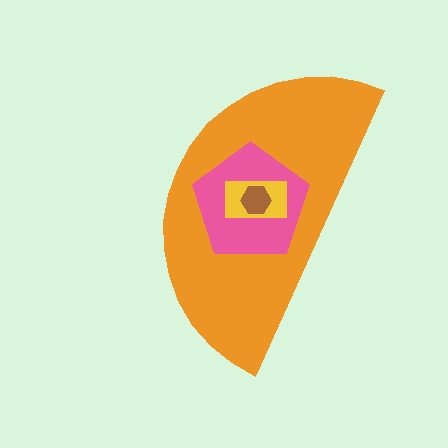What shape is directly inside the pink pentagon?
The yellow rectangle.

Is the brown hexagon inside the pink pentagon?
Yes.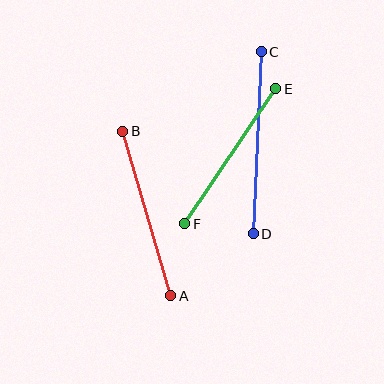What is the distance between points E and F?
The distance is approximately 163 pixels.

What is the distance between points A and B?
The distance is approximately 171 pixels.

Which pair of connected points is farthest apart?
Points C and D are farthest apart.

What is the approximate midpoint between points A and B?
The midpoint is at approximately (147, 213) pixels.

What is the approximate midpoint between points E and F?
The midpoint is at approximately (230, 156) pixels.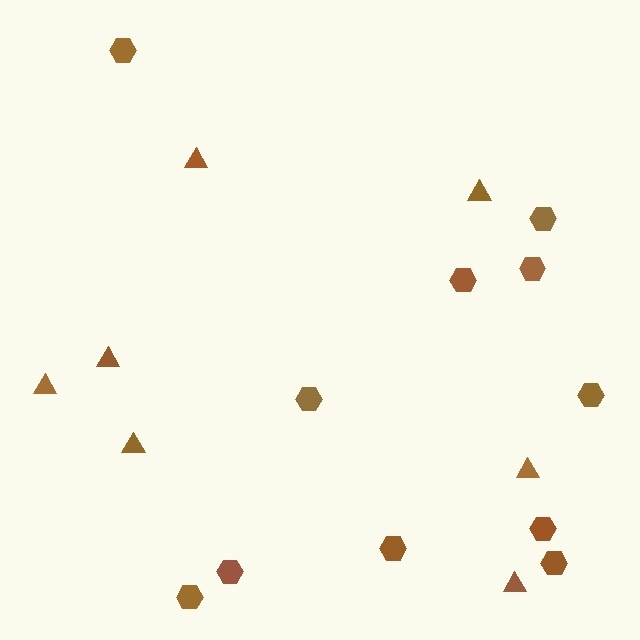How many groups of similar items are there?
There are 2 groups: one group of triangles (7) and one group of hexagons (11).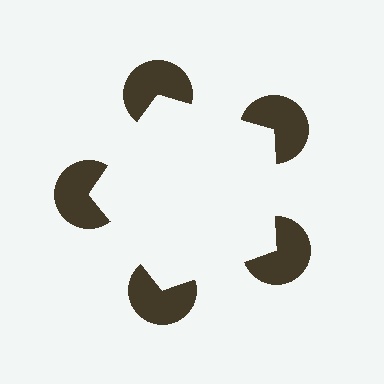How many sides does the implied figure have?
5 sides.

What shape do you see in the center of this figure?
An illusory pentagon — its edges are inferred from the aligned wedge cuts in the pac-man discs, not physically drawn.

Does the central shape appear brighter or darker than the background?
It typically appears slightly brighter than the background, even though no actual brightness change is drawn.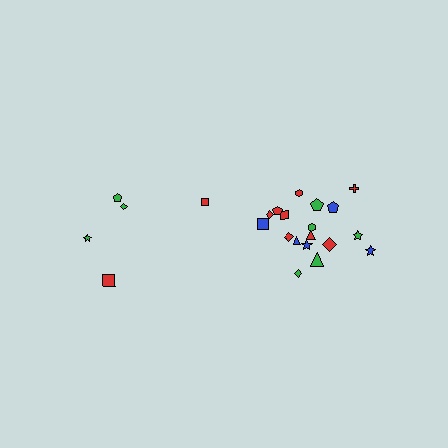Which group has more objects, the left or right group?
The right group.